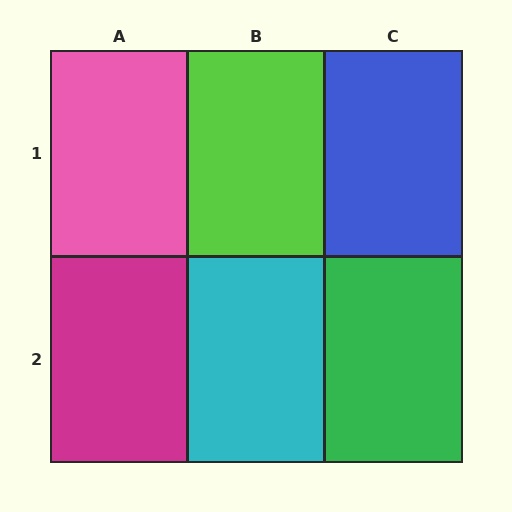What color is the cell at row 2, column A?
Magenta.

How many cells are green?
1 cell is green.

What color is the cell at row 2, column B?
Cyan.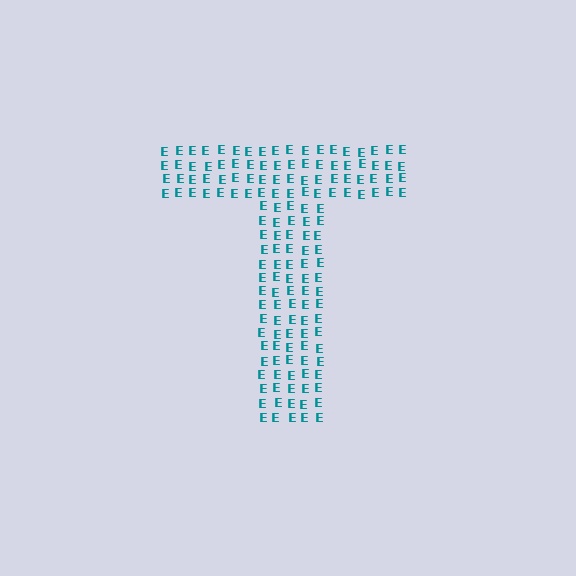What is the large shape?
The large shape is the letter T.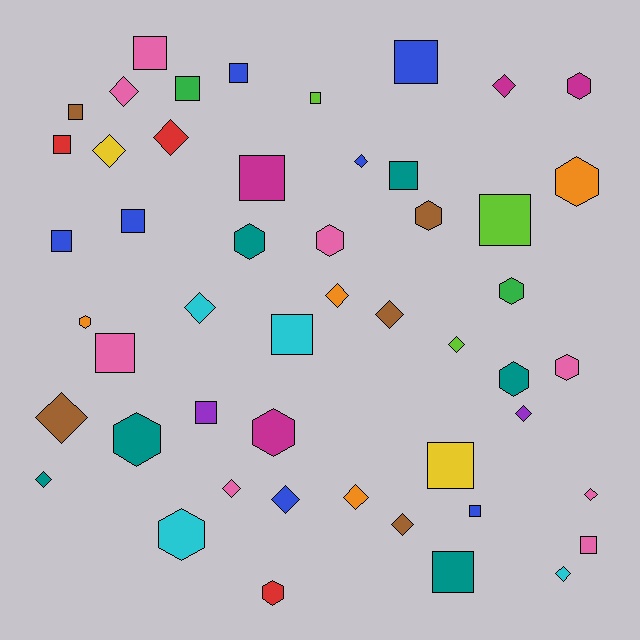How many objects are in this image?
There are 50 objects.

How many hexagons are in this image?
There are 13 hexagons.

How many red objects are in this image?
There are 3 red objects.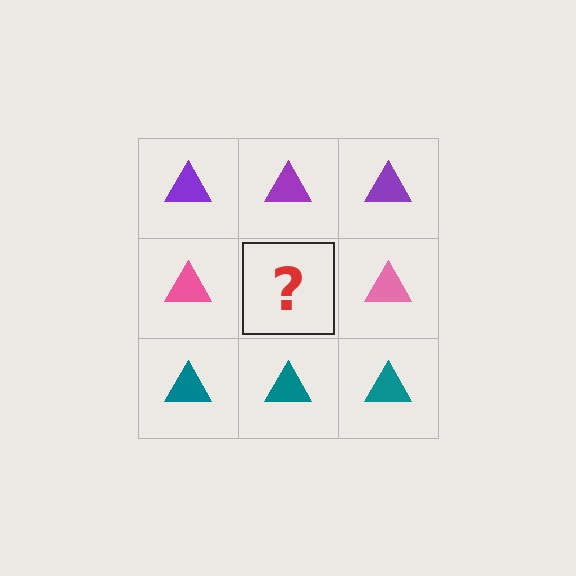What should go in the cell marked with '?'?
The missing cell should contain a pink triangle.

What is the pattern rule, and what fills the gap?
The rule is that each row has a consistent color. The gap should be filled with a pink triangle.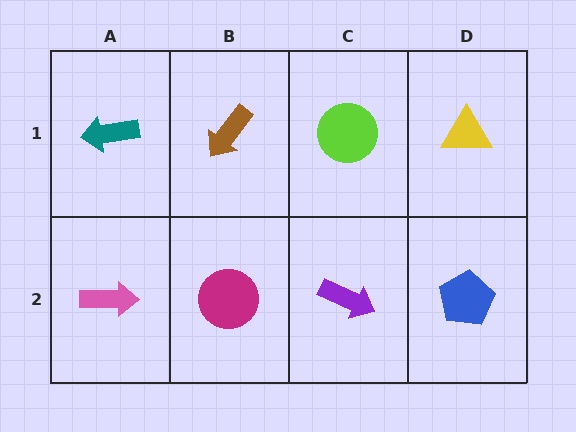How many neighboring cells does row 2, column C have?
3.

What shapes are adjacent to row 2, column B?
A brown arrow (row 1, column B), a pink arrow (row 2, column A), a purple arrow (row 2, column C).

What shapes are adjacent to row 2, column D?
A yellow triangle (row 1, column D), a purple arrow (row 2, column C).